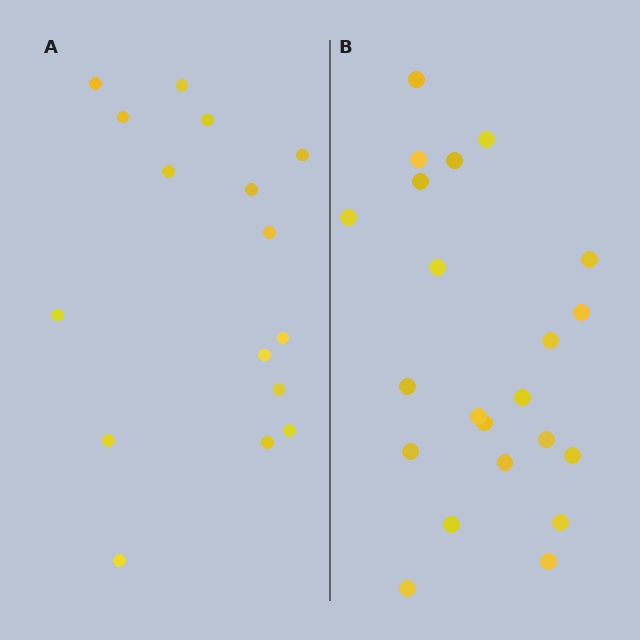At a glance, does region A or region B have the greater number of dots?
Region B (the right region) has more dots.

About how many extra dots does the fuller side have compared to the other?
Region B has about 6 more dots than region A.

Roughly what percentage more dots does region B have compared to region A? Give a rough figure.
About 40% more.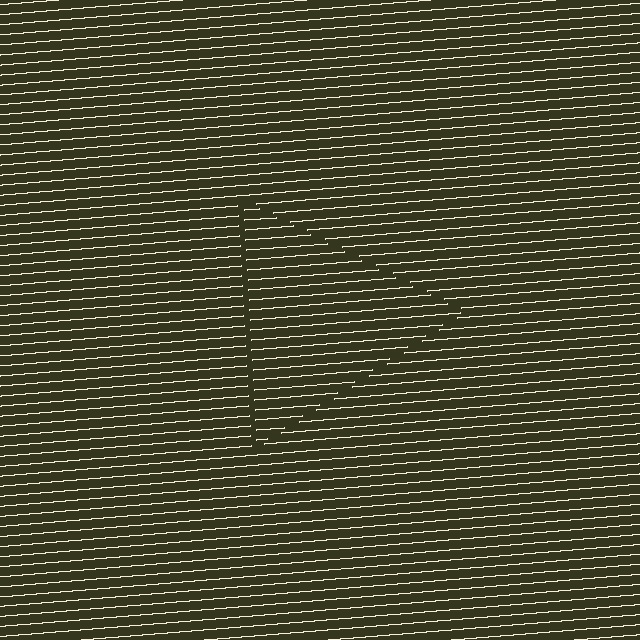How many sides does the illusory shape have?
3 sides — the line-ends trace a triangle.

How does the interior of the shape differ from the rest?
The interior of the shape contains the same grating, shifted by half a period — the contour is defined by the phase discontinuity where line-ends from the inner and outer gratings abut.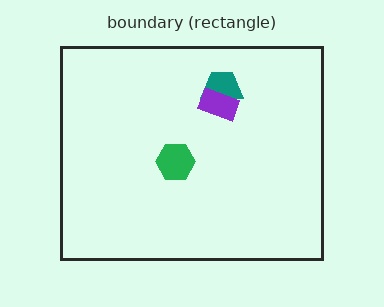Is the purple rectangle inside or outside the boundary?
Inside.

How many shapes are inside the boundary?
3 inside, 0 outside.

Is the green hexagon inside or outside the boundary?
Inside.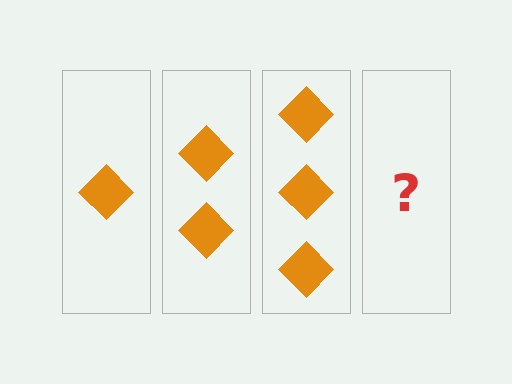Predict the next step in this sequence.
The next step is 4 diamonds.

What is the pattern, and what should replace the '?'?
The pattern is that each step adds one more diamond. The '?' should be 4 diamonds.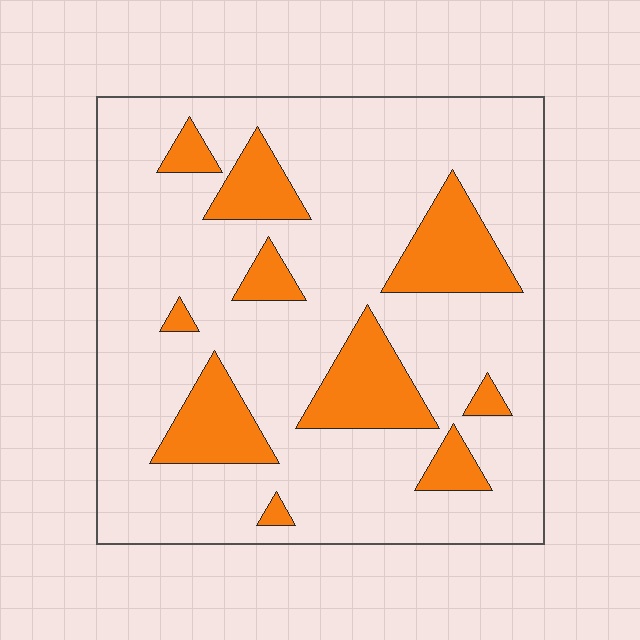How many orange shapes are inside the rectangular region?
10.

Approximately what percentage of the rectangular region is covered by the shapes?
Approximately 20%.